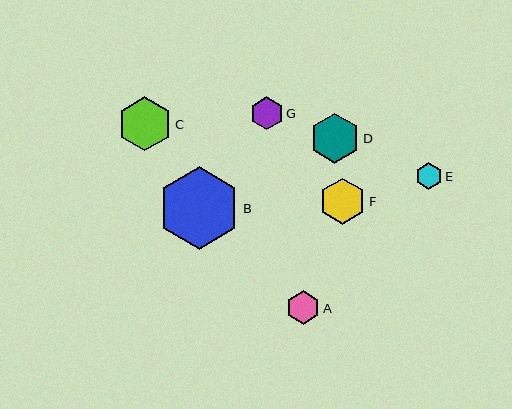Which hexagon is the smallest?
Hexagon E is the smallest with a size of approximately 26 pixels.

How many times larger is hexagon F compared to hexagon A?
Hexagon F is approximately 1.4 times the size of hexagon A.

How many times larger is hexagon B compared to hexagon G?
Hexagon B is approximately 2.5 times the size of hexagon G.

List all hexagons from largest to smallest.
From largest to smallest: B, C, D, F, A, G, E.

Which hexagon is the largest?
Hexagon B is the largest with a size of approximately 83 pixels.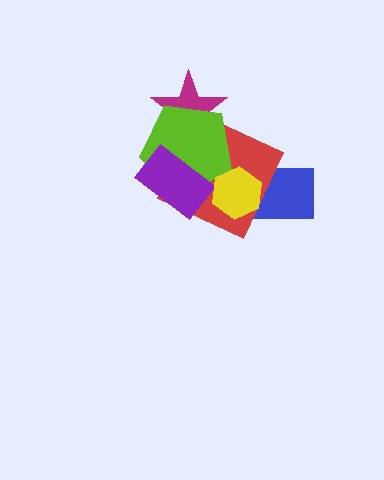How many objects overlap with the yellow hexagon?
3 objects overlap with the yellow hexagon.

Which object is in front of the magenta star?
The lime pentagon is in front of the magenta star.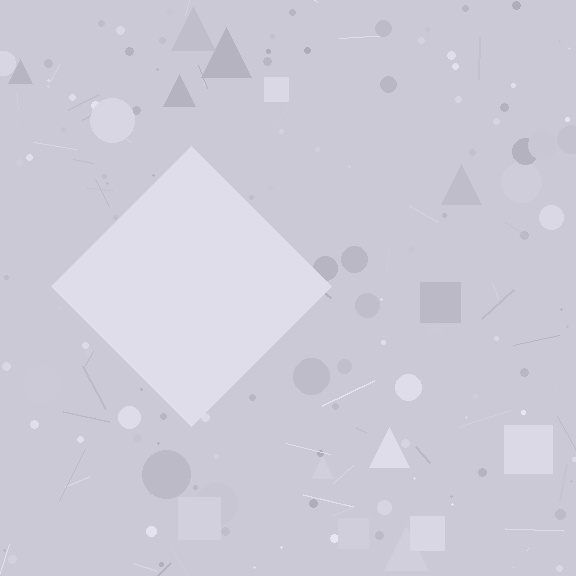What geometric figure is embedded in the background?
A diamond is embedded in the background.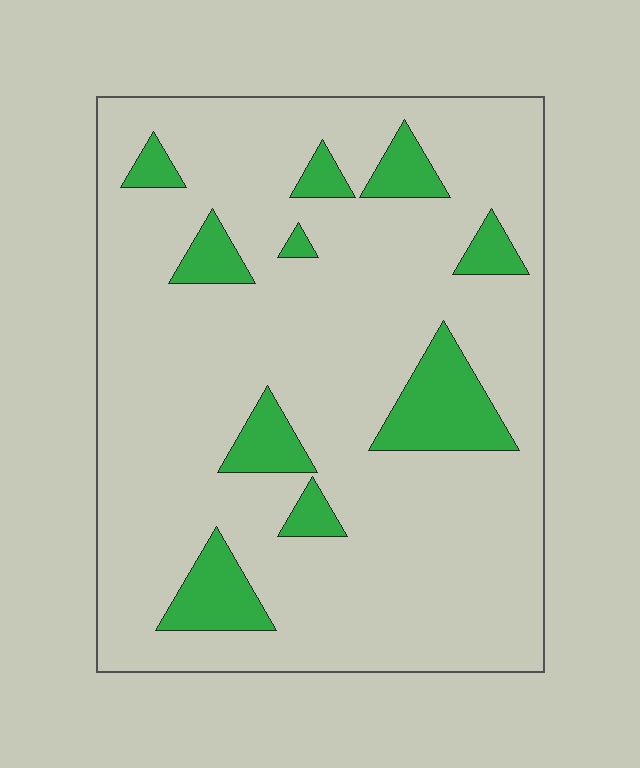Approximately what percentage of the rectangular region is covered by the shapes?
Approximately 15%.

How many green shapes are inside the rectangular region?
10.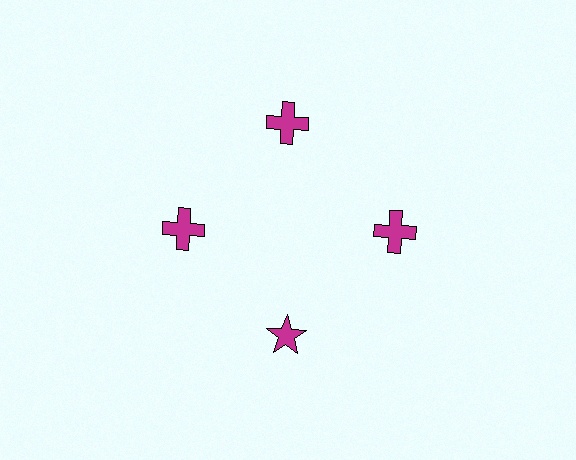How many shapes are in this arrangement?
There are 4 shapes arranged in a ring pattern.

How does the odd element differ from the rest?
It has a different shape: star instead of cross.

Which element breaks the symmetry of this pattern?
The magenta star at roughly the 6 o'clock position breaks the symmetry. All other shapes are magenta crosses.